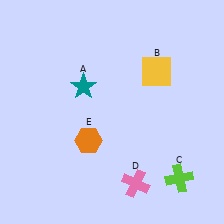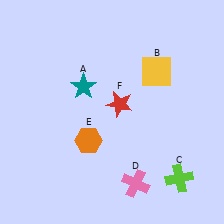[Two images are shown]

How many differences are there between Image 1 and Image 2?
There is 1 difference between the two images.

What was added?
A red star (F) was added in Image 2.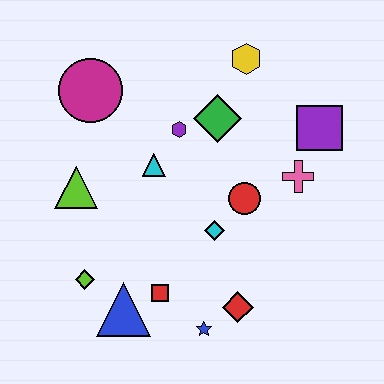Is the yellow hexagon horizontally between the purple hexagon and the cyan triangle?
No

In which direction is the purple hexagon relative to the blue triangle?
The purple hexagon is above the blue triangle.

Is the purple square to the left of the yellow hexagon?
No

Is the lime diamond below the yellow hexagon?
Yes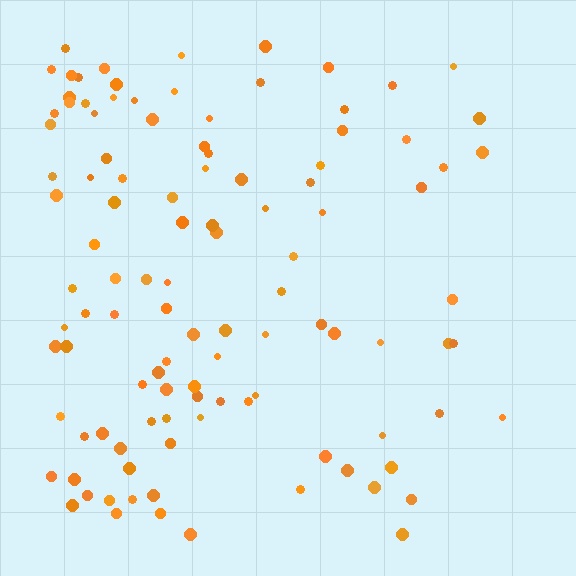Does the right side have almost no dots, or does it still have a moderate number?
Still a moderate number, just noticeably fewer than the left.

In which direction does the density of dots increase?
From right to left, with the left side densest.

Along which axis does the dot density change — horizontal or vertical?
Horizontal.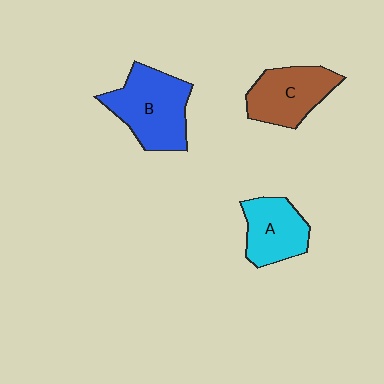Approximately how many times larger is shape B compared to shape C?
Approximately 1.3 times.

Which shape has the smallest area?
Shape A (cyan).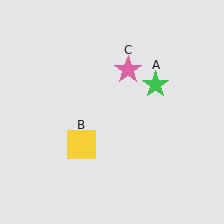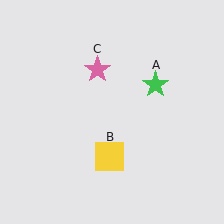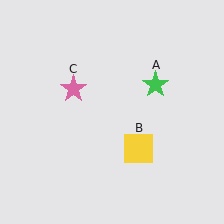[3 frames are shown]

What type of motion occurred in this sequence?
The yellow square (object B), pink star (object C) rotated counterclockwise around the center of the scene.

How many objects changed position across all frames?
2 objects changed position: yellow square (object B), pink star (object C).